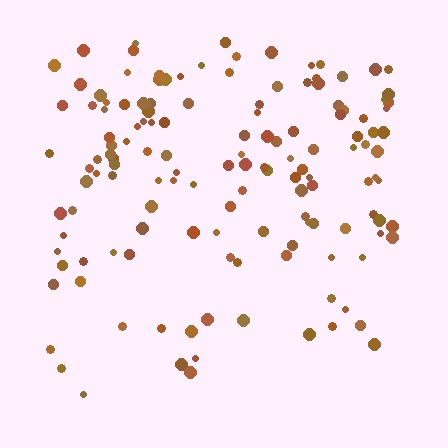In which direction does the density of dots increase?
From bottom to top, with the top side densest.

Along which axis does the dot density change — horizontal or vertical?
Vertical.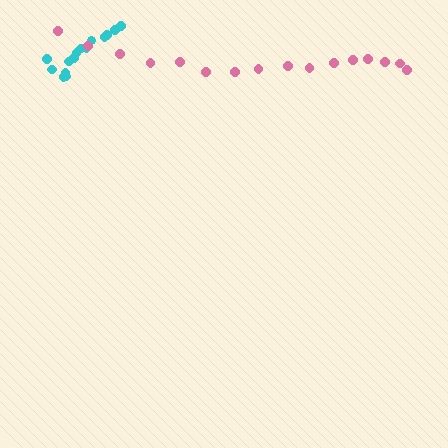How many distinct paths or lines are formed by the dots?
There are 2 distinct paths.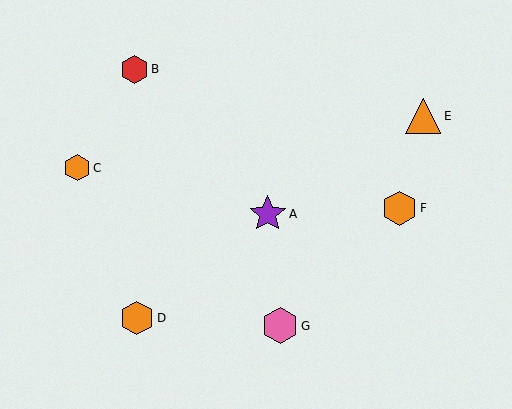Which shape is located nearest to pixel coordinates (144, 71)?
The red hexagon (labeled B) at (134, 69) is nearest to that location.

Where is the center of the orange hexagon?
The center of the orange hexagon is at (77, 168).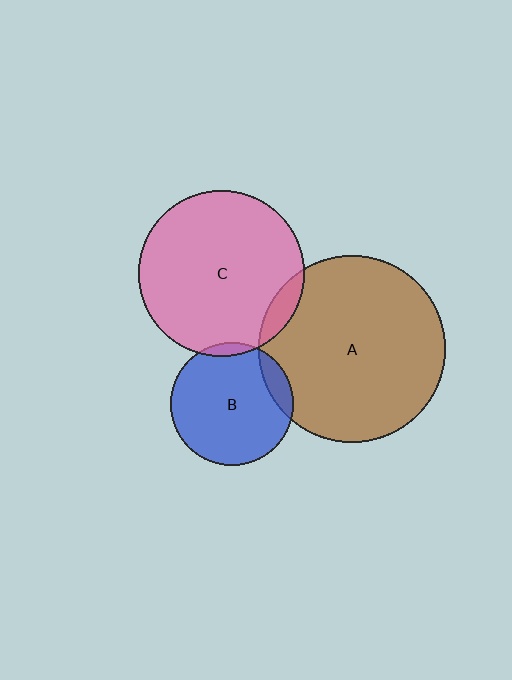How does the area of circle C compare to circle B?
Approximately 1.8 times.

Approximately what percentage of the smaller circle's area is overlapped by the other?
Approximately 5%.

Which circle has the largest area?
Circle A (brown).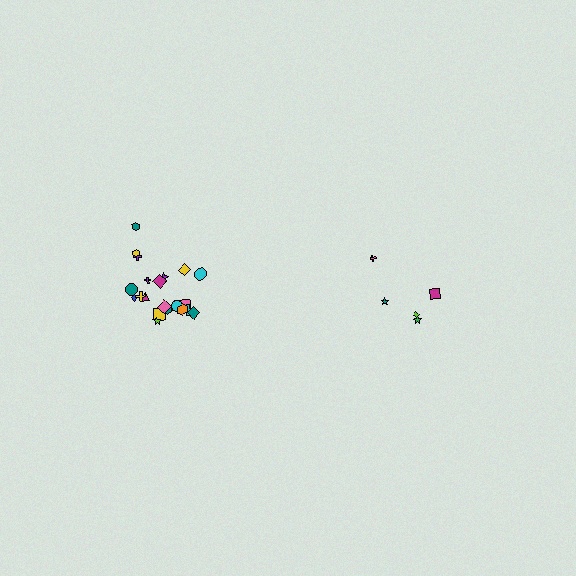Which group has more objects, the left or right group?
The left group.